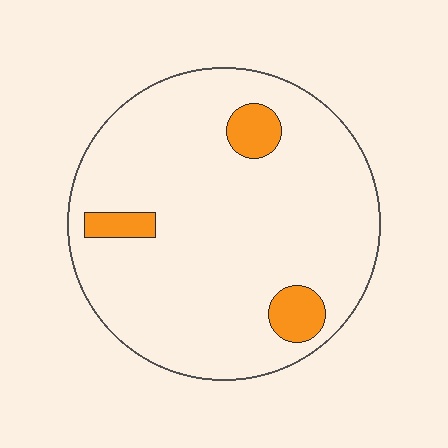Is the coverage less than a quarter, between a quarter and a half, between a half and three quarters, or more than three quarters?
Less than a quarter.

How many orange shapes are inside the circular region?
3.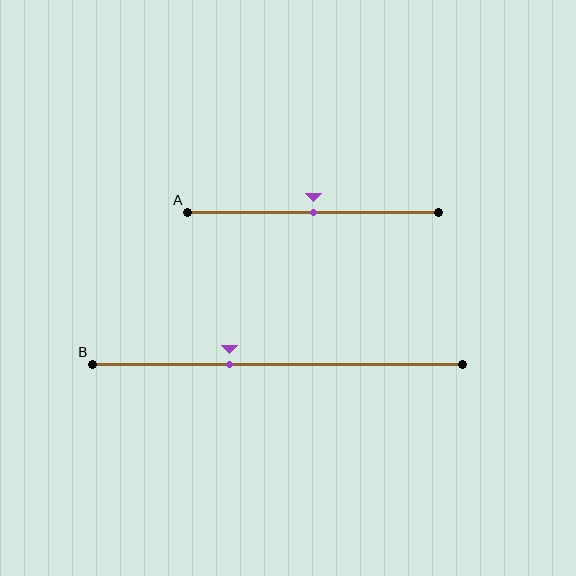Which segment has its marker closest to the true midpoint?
Segment A has its marker closest to the true midpoint.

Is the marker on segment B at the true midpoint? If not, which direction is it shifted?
No, the marker on segment B is shifted to the left by about 13% of the segment length.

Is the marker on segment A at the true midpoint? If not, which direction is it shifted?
Yes, the marker on segment A is at the true midpoint.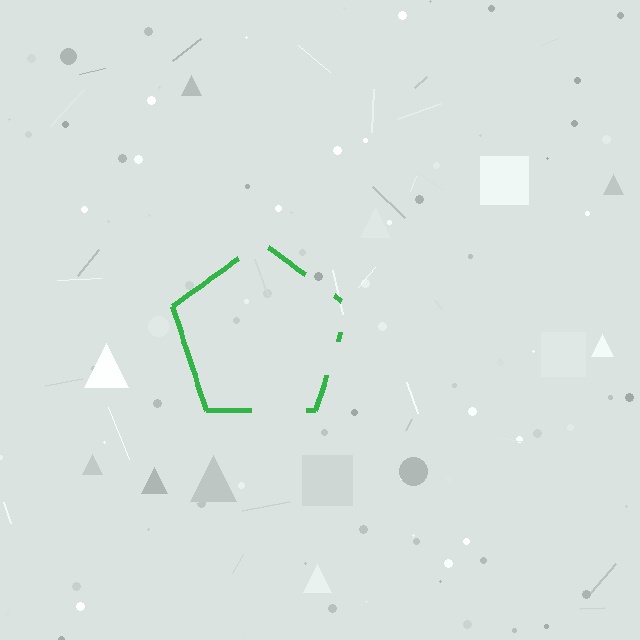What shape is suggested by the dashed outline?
The dashed outline suggests a pentagon.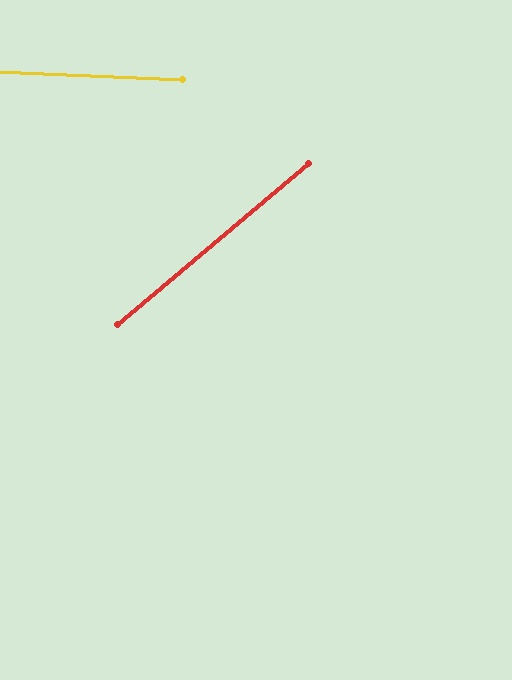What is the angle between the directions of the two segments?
Approximately 43 degrees.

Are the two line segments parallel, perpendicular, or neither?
Neither parallel nor perpendicular — they differ by about 43°.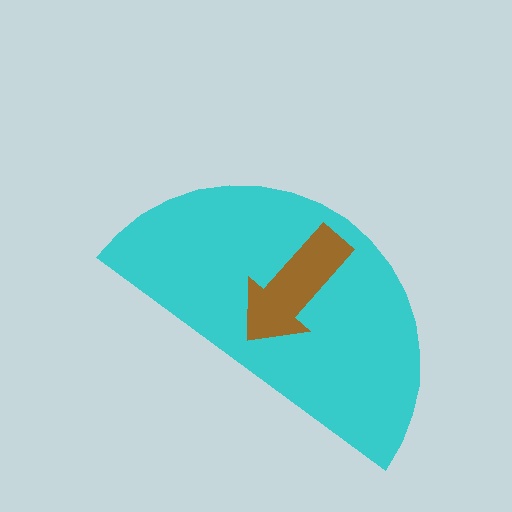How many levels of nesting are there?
2.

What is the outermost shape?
The cyan semicircle.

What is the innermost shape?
The brown arrow.